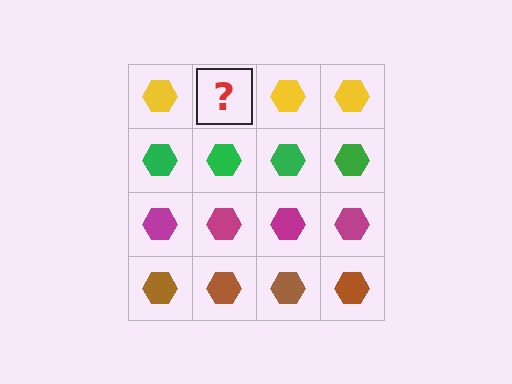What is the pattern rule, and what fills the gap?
The rule is that each row has a consistent color. The gap should be filled with a yellow hexagon.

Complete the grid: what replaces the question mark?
The question mark should be replaced with a yellow hexagon.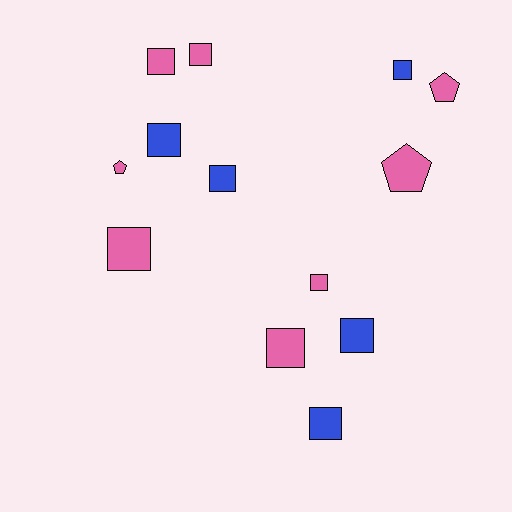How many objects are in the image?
There are 13 objects.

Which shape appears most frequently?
Square, with 10 objects.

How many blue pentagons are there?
There are no blue pentagons.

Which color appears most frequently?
Pink, with 8 objects.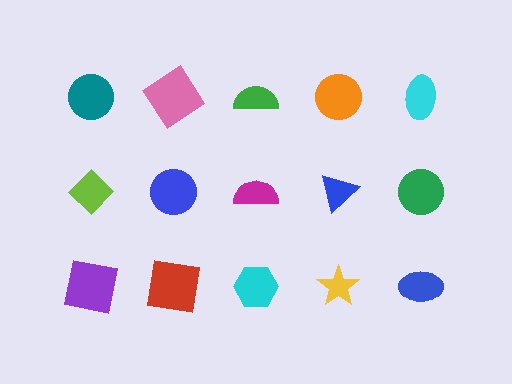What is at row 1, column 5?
A cyan ellipse.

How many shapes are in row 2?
5 shapes.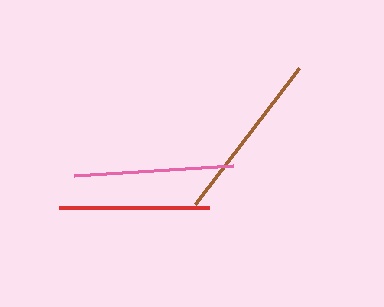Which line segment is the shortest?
The red line is the shortest at approximately 150 pixels.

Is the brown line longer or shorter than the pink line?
The brown line is longer than the pink line.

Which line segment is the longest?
The brown line is the longest at approximately 171 pixels.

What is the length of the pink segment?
The pink segment is approximately 159 pixels long.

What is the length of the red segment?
The red segment is approximately 150 pixels long.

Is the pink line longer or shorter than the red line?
The pink line is longer than the red line.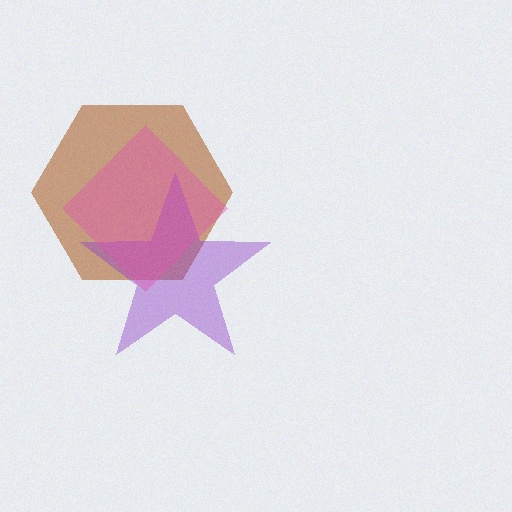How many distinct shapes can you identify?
There are 3 distinct shapes: a brown hexagon, a purple star, a pink diamond.